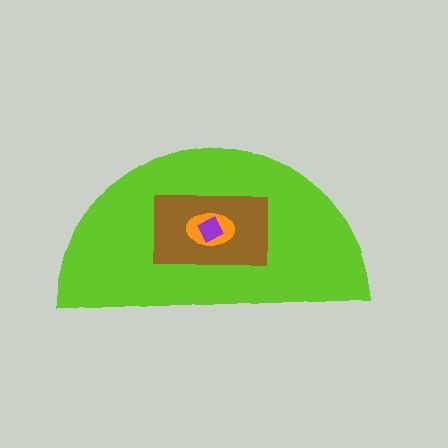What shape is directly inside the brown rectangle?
The orange ellipse.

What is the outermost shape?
The lime semicircle.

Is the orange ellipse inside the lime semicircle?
Yes.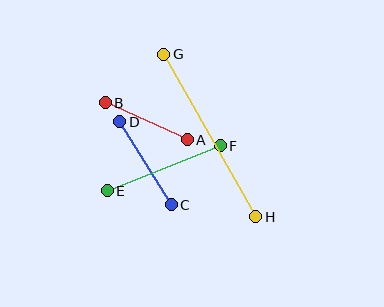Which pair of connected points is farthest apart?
Points G and H are farthest apart.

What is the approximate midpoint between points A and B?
The midpoint is at approximately (146, 121) pixels.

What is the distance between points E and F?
The distance is approximately 121 pixels.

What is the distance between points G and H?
The distance is approximately 187 pixels.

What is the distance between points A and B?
The distance is approximately 90 pixels.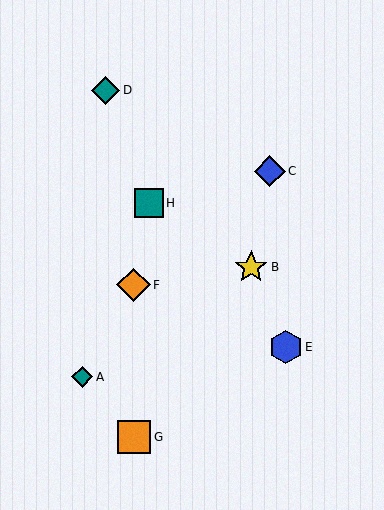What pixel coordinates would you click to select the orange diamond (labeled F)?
Click at (134, 285) to select the orange diamond F.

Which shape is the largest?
The orange diamond (labeled F) is the largest.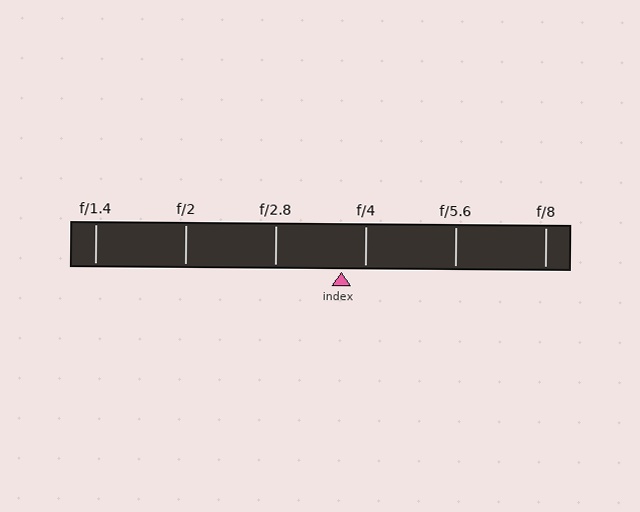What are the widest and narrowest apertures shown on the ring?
The widest aperture shown is f/1.4 and the narrowest is f/8.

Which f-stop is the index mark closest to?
The index mark is closest to f/4.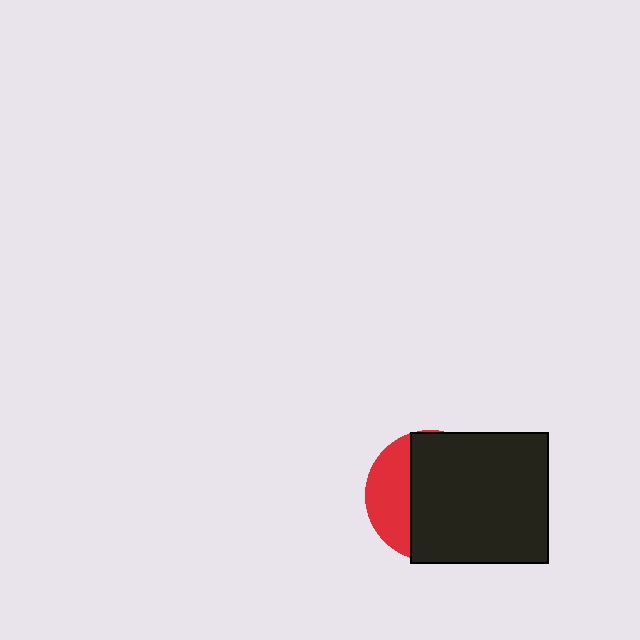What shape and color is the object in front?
The object in front is a black rectangle.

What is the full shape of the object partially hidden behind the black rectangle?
The partially hidden object is a red circle.